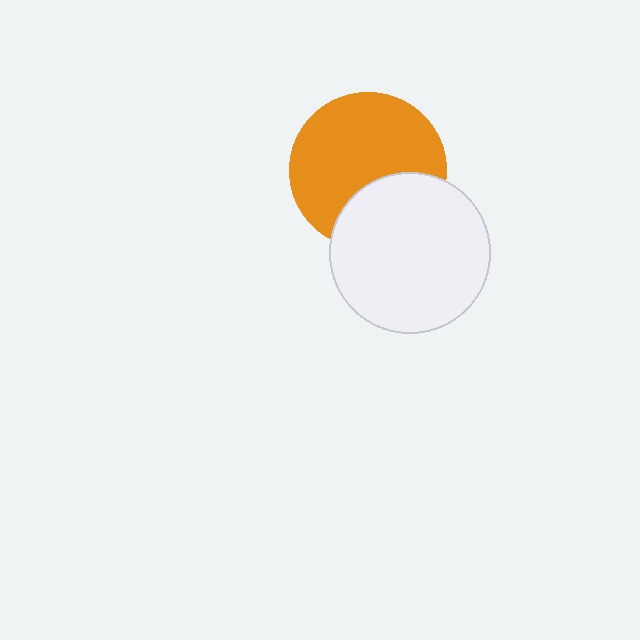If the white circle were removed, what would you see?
You would see the complete orange circle.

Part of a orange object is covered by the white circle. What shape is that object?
It is a circle.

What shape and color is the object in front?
The object in front is a white circle.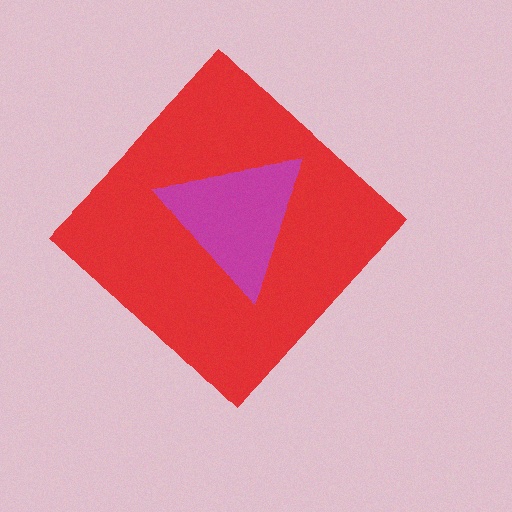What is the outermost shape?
The red diamond.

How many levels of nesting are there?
2.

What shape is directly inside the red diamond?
The magenta triangle.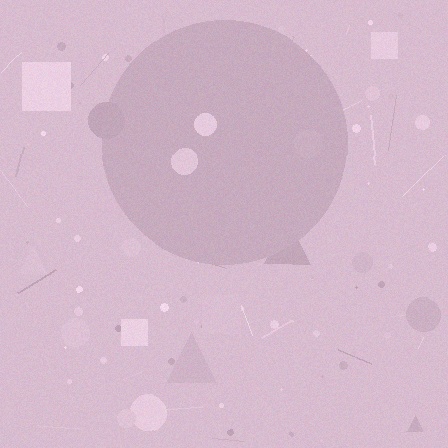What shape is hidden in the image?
A circle is hidden in the image.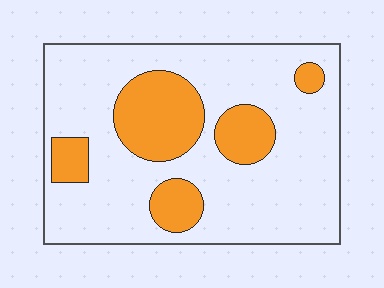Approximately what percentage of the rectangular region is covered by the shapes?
Approximately 25%.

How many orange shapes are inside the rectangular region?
5.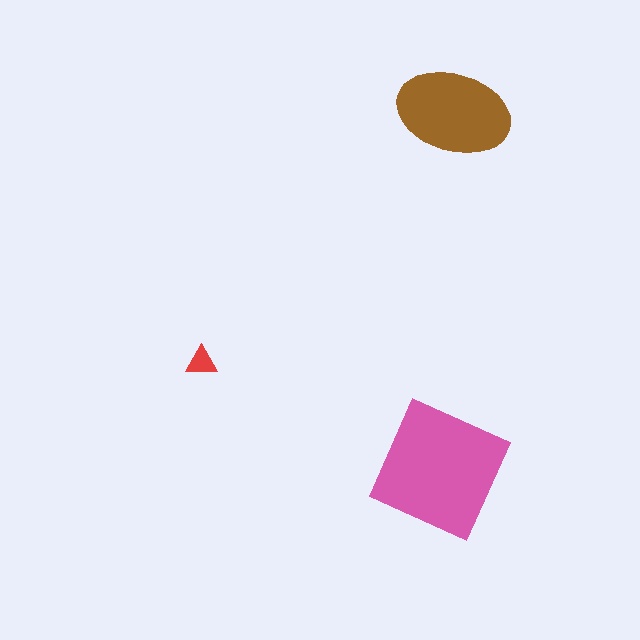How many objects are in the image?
There are 3 objects in the image.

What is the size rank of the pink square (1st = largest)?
1st.